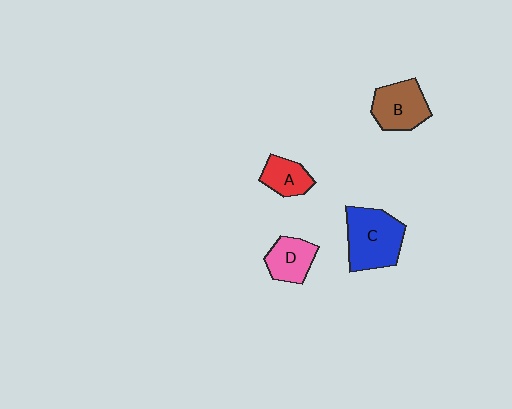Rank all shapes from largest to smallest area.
From largest to smallest: C (blue), B (brown), D (pink), A (red).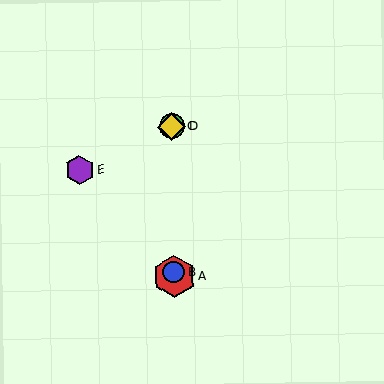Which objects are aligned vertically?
Objects A, B, C, D are aligned vertically.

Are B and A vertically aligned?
Yes, both are at x≈174.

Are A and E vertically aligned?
No, A is at x≈174 and E is at x≈79.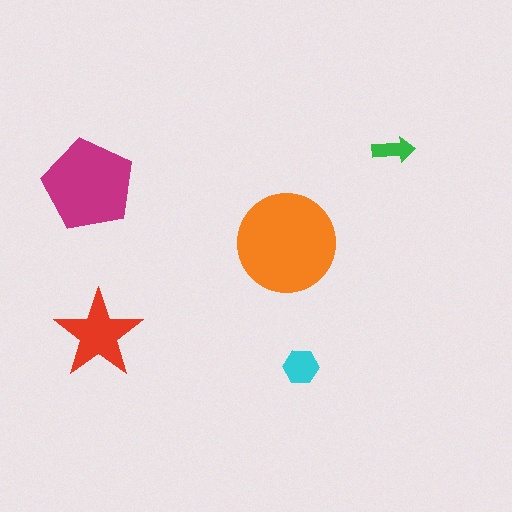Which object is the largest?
The orange circle.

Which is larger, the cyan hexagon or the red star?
The red star.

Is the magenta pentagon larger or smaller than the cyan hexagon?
Larger.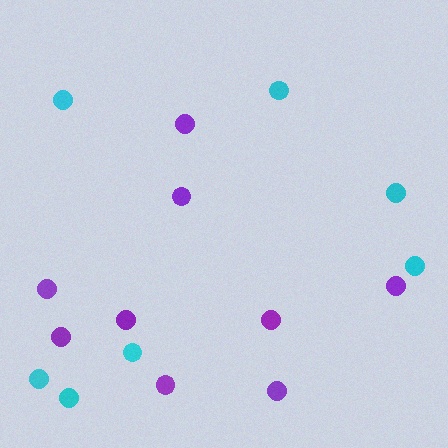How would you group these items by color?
There are 2 groups: one group of cyan circles (7) and one group of purple circles (9).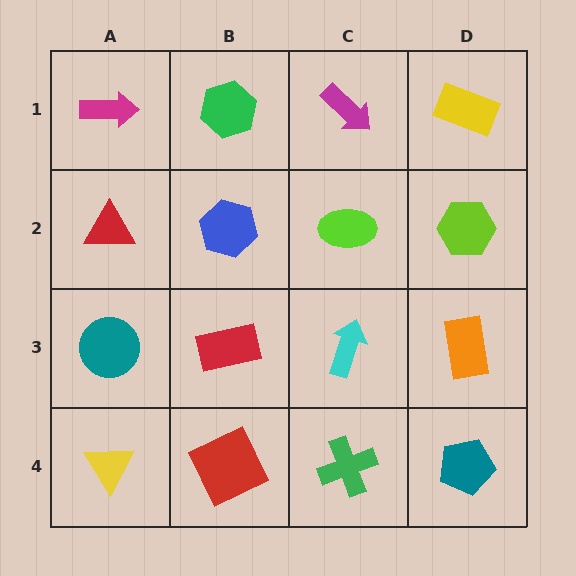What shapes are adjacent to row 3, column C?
A lime ellipse (row 2, column C), a green cross (row 4, column C), a red rectangle (row 3, column B), an orange rectangle (row 3, column D).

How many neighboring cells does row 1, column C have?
3.